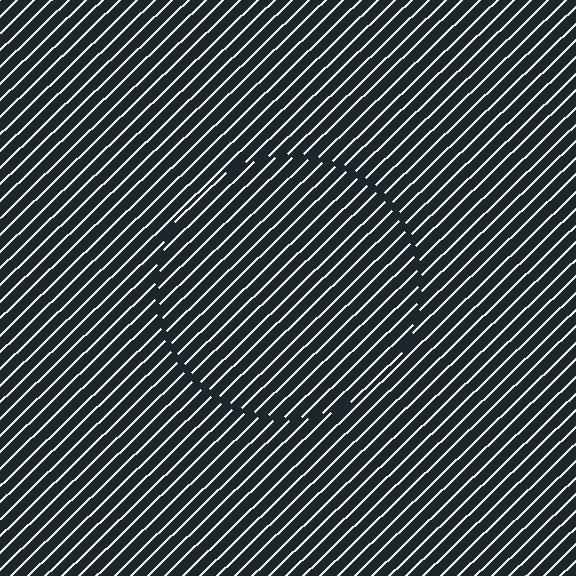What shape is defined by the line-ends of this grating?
An illusory circle. The interior of the shape contains the same grating, shifted by half a period — the contour is defined by the phase discontinuity where line-ends from the inner and outer gratings abut.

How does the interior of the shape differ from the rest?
The interior of the shape contains the same grating, shifted by half a period — the contour is defined by the phase discontinuity where line-ends from the inner and outer gratings abut.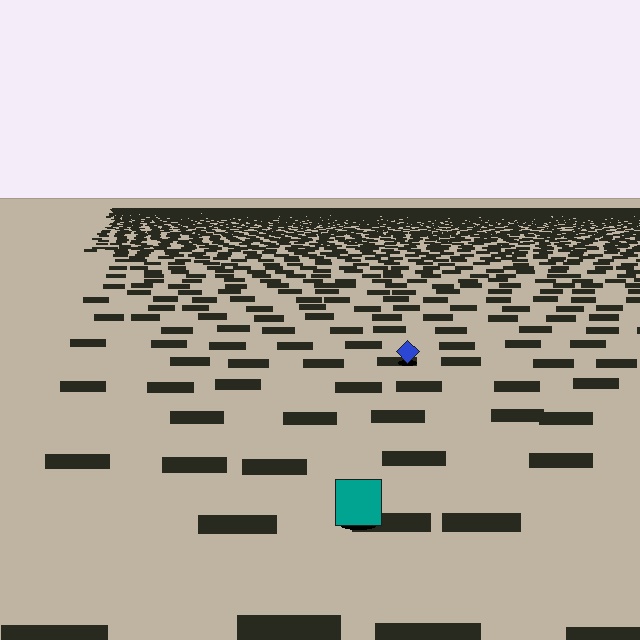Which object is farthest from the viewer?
The blue diamond is farthest from the viewer. It appears smaller and the ground texture around it is denser.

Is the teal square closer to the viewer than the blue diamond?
Yes. The teal square is closer — you can tell from the texture gradient: the ground texture is coarser near it.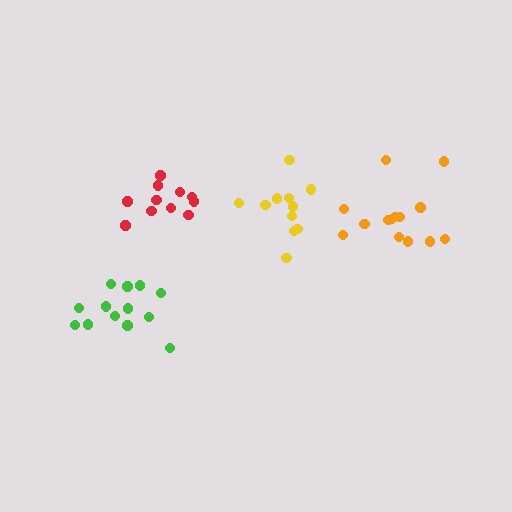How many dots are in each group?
Group 1: 14 dots, Group 2: 11 dots, Group 3: 13 dots, Group 4: 11 dots (49 total).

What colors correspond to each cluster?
The clusters are colored: orange, yellow, green, red.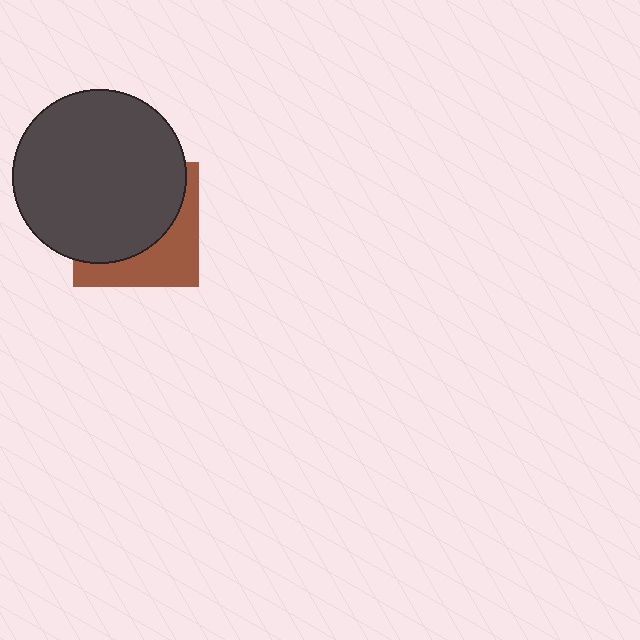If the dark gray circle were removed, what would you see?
You would see the complete brown square.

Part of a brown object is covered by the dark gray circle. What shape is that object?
It is a square.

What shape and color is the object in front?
The object in front is a dark gray circle.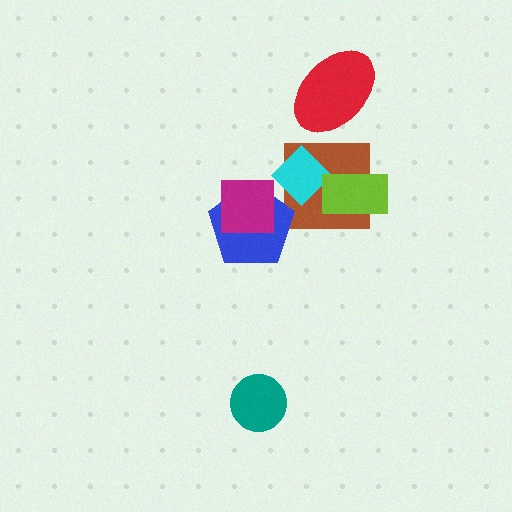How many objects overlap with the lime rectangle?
1 object overlaps with the lime rectangle.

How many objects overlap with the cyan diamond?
1 object overlaps with the cyan diamond.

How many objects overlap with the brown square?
2 objects overlap with the brown square.